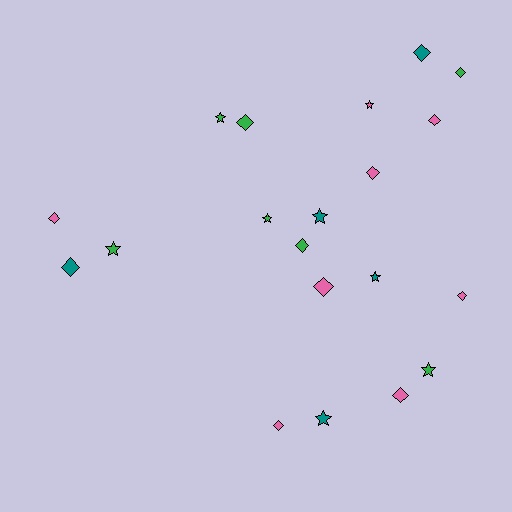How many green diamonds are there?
There are 3 green diamonds.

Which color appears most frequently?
Pink, with 8 objects.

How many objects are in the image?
There are 20 objects.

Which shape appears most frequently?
Diamond, with 12 objects.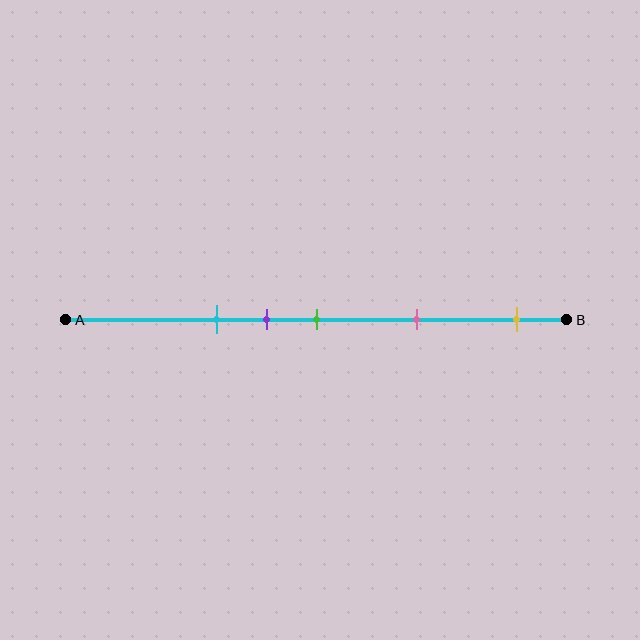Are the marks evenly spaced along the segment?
No, the marks are not evenly spaced.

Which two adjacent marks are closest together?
The purple and green marks are the closest adjacent pair.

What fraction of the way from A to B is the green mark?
The green mark is approximately 50% (0.5) of the way from A to B.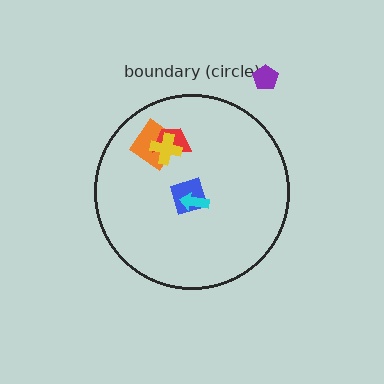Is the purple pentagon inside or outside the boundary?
Outside.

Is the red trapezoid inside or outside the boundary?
Inside.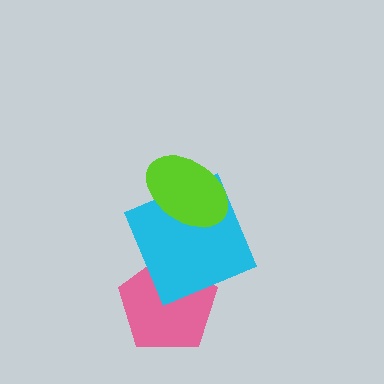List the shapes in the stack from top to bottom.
From top to bottom: the lime ellipse, the cyan square, the pink pentagon.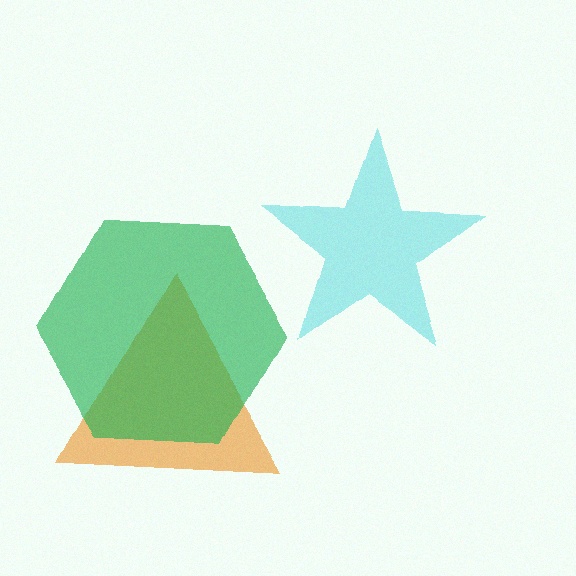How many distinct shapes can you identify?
There are 3 distinct shapes: an orange triangle, a green hexagon, a cyan star.